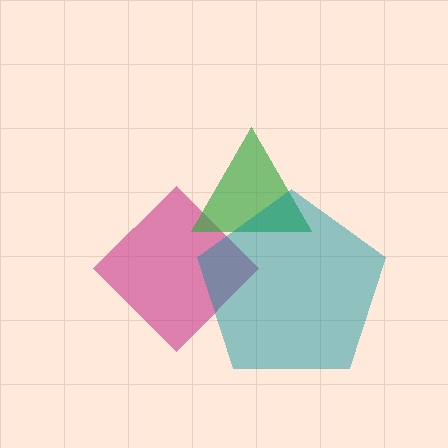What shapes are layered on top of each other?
The layered shapes are: a magenta diamond, a green triangle, a teal pentagon.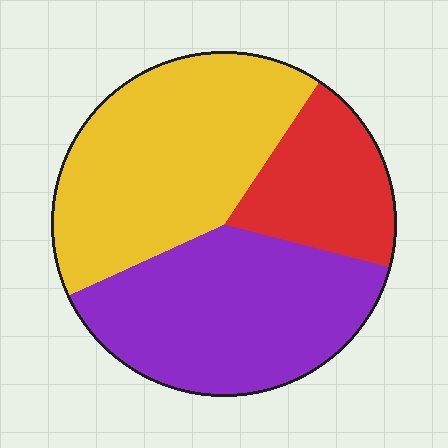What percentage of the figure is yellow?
Yellow covers 41% of the figure.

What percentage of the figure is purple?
Purple takes up about two fifths (2/5) of the figure.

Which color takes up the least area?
Red, at roughly 20%.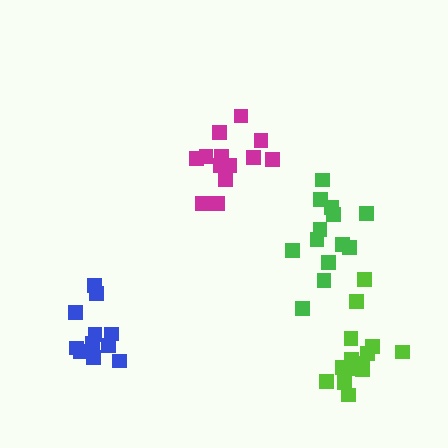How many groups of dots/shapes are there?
There are 4 groups.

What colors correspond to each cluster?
The clusters are colored: blue, green, lime, magenta.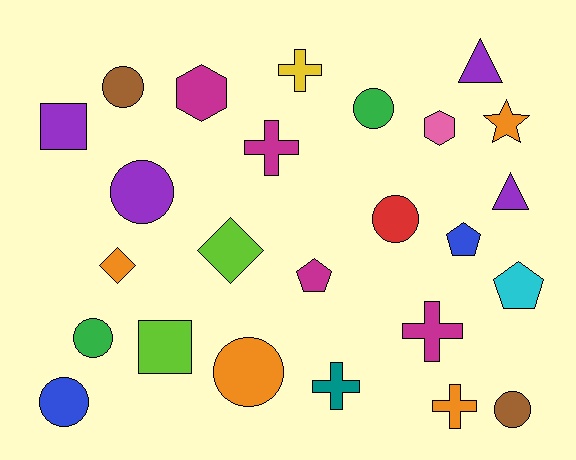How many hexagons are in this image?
There are 2 hexagons.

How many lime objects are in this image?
There are 2 lime objects.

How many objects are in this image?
There are 25 objects.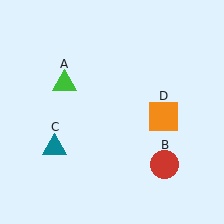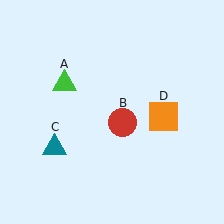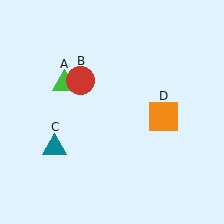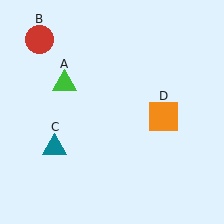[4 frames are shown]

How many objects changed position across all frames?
1 object changed position: red circle (object B).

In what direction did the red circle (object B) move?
The red circle (object B) moved up and to the left.